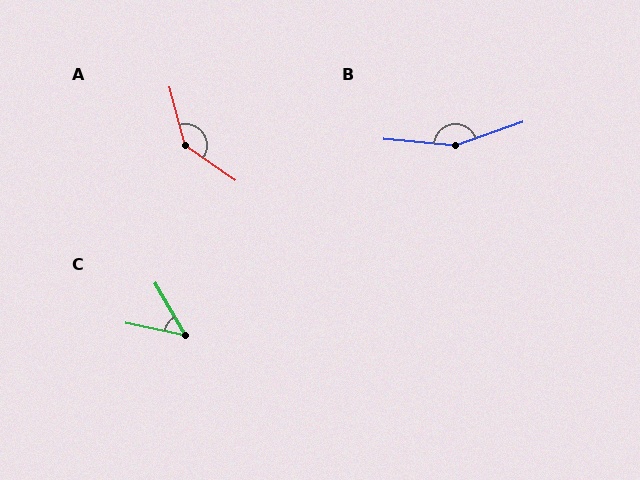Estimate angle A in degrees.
Approximately 139 degrees.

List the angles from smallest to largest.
C (47°), A (139°), B (156°).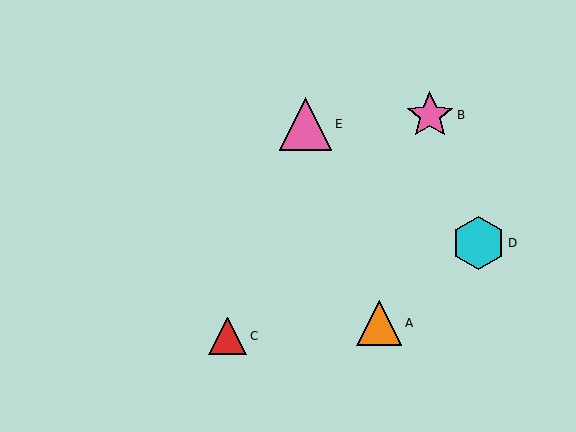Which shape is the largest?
The cyan hexagon (labeled D) is the largest.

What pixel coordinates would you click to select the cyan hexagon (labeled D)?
Click at (478, 243) to select the cyan hexagon D.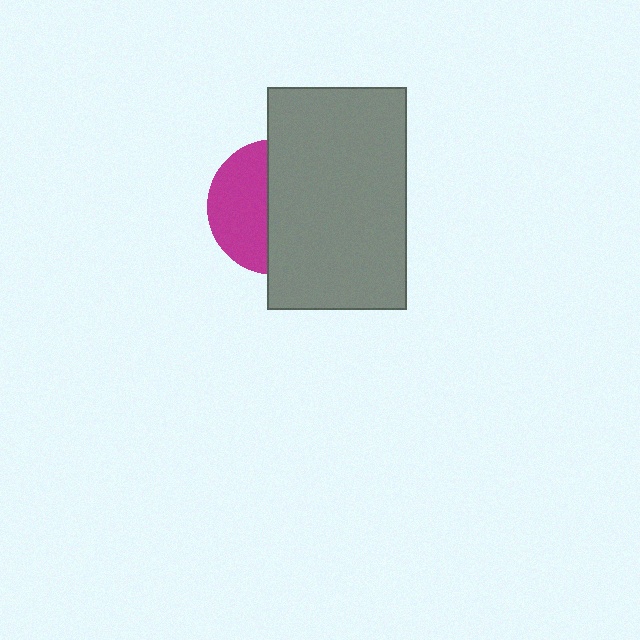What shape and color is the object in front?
The object in front is a gray rectangle.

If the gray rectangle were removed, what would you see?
You would see the complete magenta circle.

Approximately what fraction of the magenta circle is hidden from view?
Roughly 57% of the magenta circle is hidden behind the gray rectangle.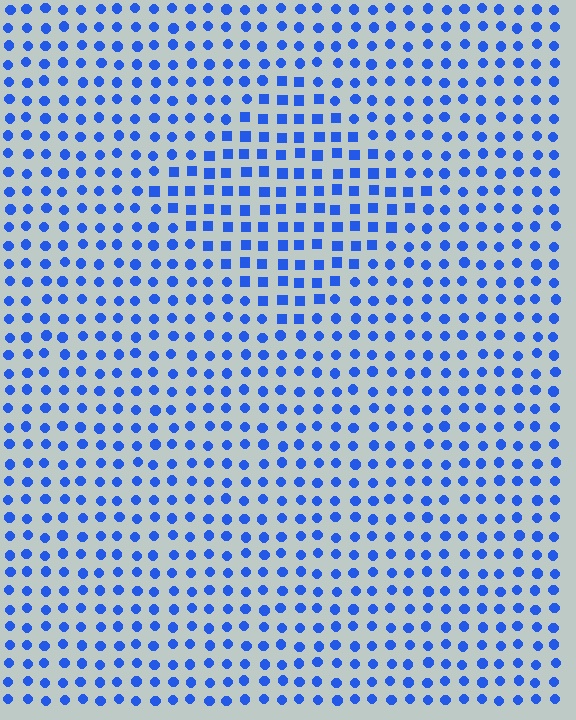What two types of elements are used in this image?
The image uses squares inside the diamond region and circles outside it.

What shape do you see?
I see a diamond.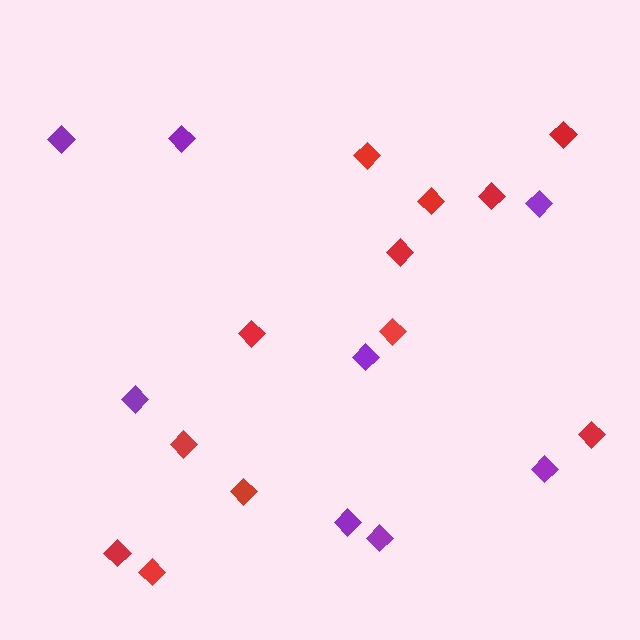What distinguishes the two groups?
There are 2 groups: one group of purple diamonds (8) and one group of red diamonds (12).